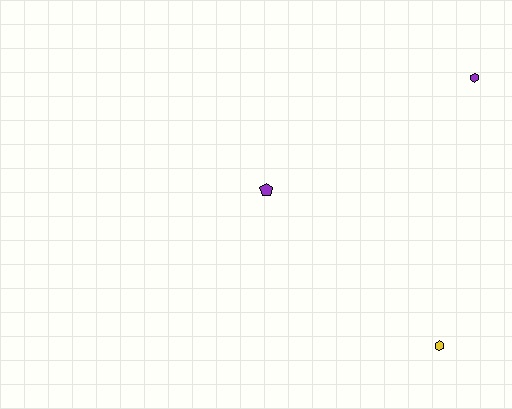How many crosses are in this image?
There are no crosses.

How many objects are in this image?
There are 3 objects.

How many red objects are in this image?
There are no red objects.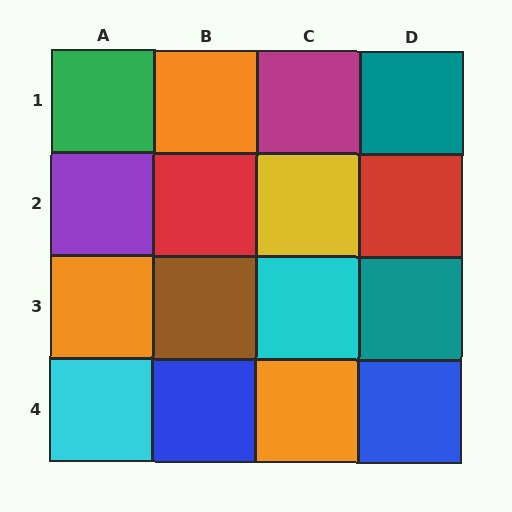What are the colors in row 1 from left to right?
Green, orange, magenta, teal.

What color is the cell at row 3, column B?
Brown.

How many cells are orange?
3 cells are orange.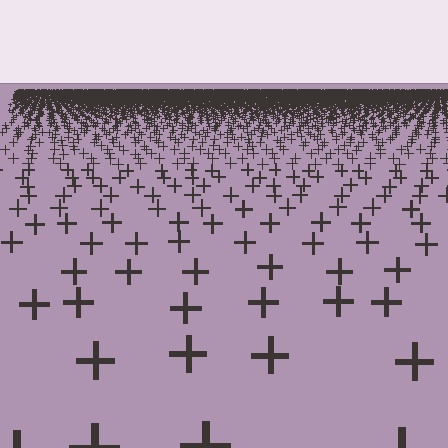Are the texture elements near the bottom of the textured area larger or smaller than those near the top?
Larger. Near the bottom, elements are closer to the viewer and appear at a bigger on-screen size.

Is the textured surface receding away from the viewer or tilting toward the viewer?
The surface is receding away from the viewer. Texture elements get smaller and denser toward the top.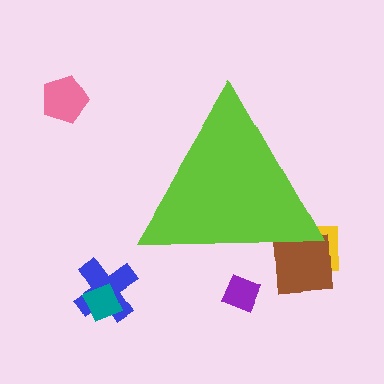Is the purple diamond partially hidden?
Yes, the purple diamond is partially hidden behind the lime triangle.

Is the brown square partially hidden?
Yes, the brown square is partially hidden behind the lime triangle.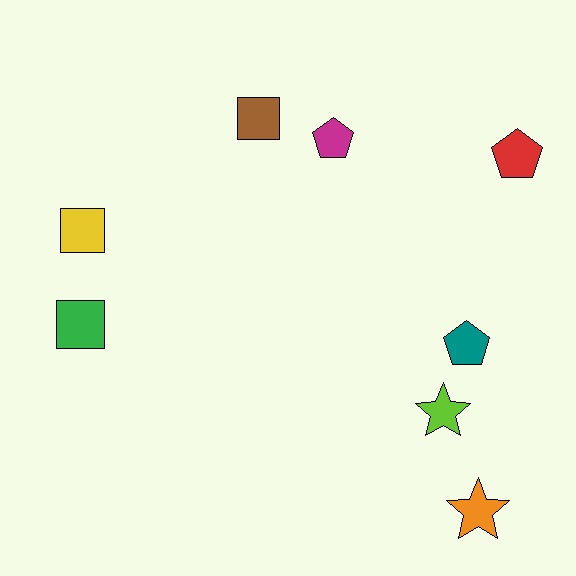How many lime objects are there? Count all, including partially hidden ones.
There is 1 lime object.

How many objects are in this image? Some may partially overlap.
There are 8 objects.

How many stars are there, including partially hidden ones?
There are 2 stars.